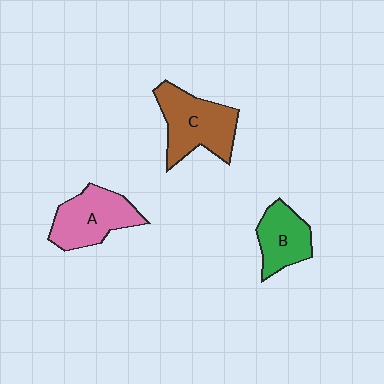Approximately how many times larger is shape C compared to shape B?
Approximately 1.5 times.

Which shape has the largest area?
Shape C (brown).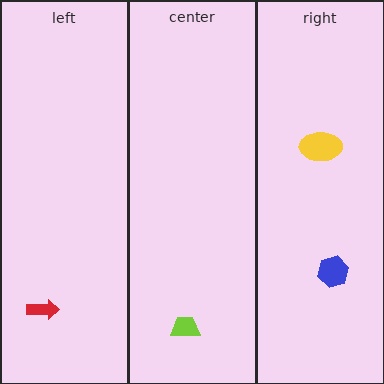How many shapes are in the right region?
2.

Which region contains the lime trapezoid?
The center region.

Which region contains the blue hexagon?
The right region.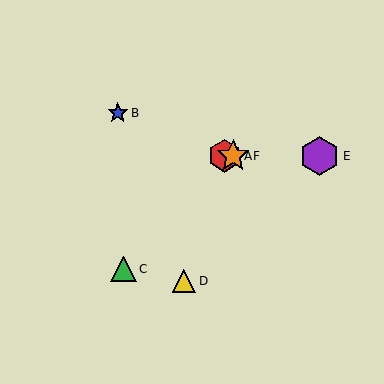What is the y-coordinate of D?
Object D is at y≈281.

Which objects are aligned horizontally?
Objects A, E, F are aligned horizontally.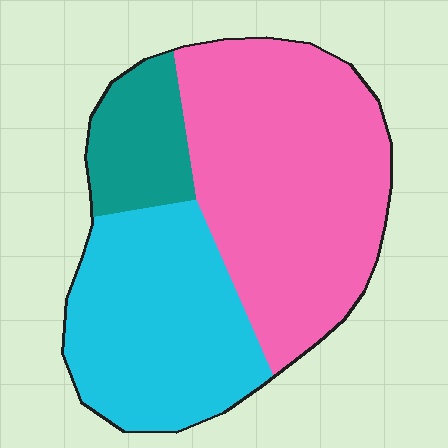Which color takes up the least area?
Teal, at roughly 15%.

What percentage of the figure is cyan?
Cyan takes up between a quarter and a half of the figure.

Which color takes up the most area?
Pink, at roughly 50%.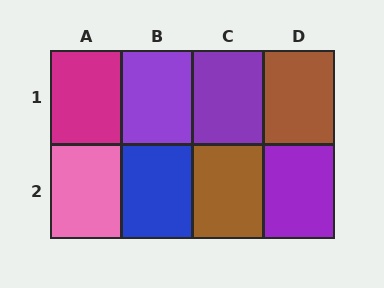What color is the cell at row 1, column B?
Purple.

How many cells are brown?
2 cells are brown.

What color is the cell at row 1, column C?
Purple.